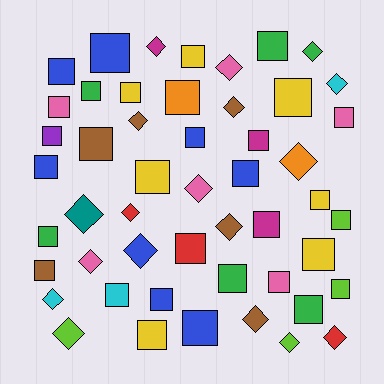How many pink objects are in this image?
There are 6 pink objects.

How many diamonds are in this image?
There are 18 diamonds.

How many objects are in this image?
There are 50 objects.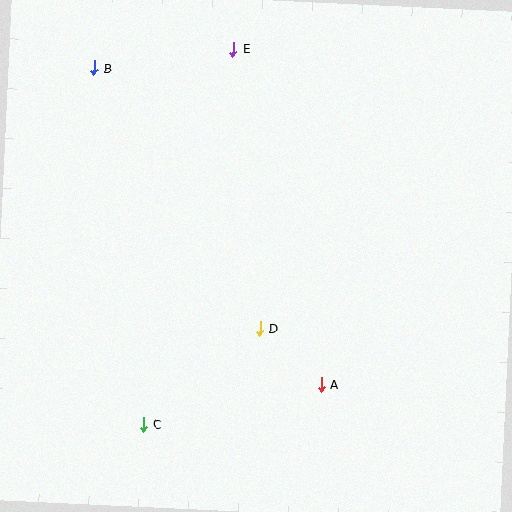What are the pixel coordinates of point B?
Point B is at (94, 68).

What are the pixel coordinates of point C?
Point C is at (144, 424).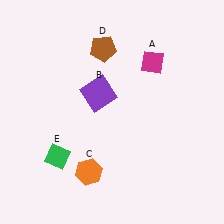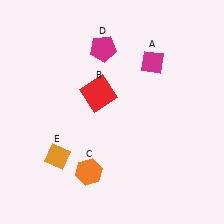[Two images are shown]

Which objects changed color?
B changed from purple to red. D changed from brown to magenta. E changed from green to orange.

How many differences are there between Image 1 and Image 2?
There are 3 differences between the two images.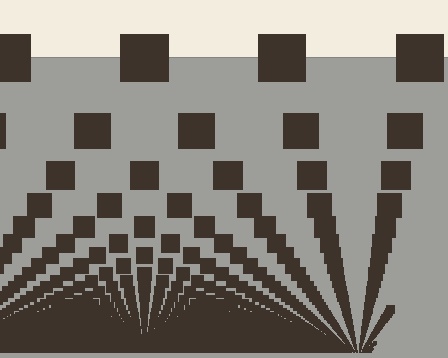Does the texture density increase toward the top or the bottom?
Density increases toward the bottom.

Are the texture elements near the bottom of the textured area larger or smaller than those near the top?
Smaller. The gradient is inverted — elements near the bottom are smaller and denser.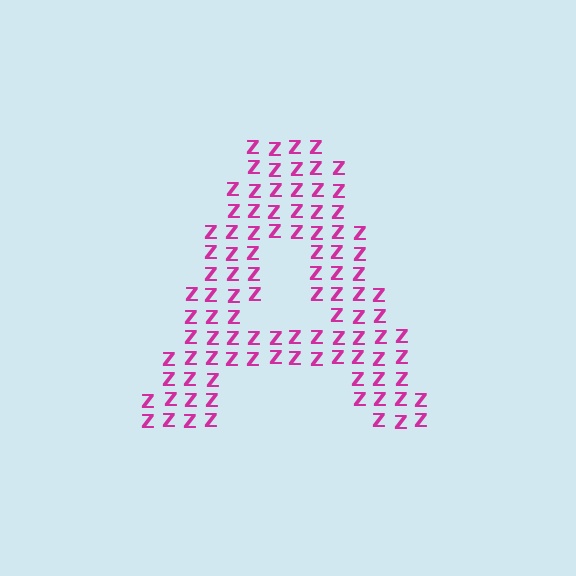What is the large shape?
The large shape is the letter A.